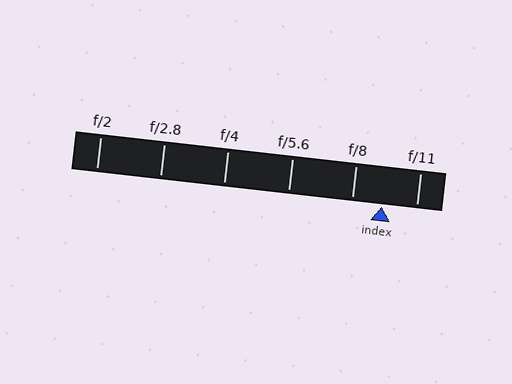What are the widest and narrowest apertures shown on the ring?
The widest aperture shown is f/2 and the narrowest is f/11.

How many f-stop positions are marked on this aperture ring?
There are 6 f-stop positions marked.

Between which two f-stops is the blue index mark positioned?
The index mark is between f/8 and f/11.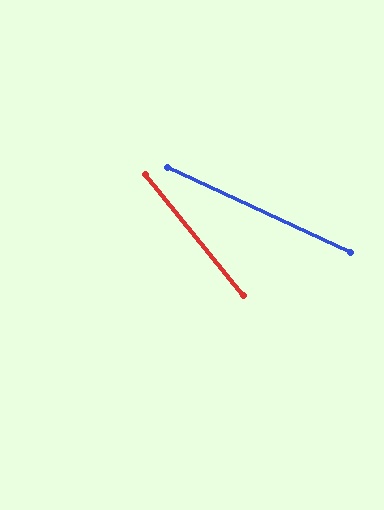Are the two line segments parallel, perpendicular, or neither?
Neither parallel nor perpendicular — they differ by about 26°.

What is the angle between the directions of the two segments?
Approximately 26 degrees.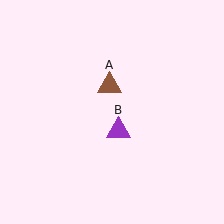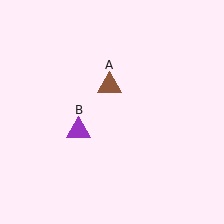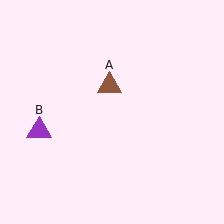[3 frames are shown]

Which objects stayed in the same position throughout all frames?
Brown triangle (object A) remained stationary.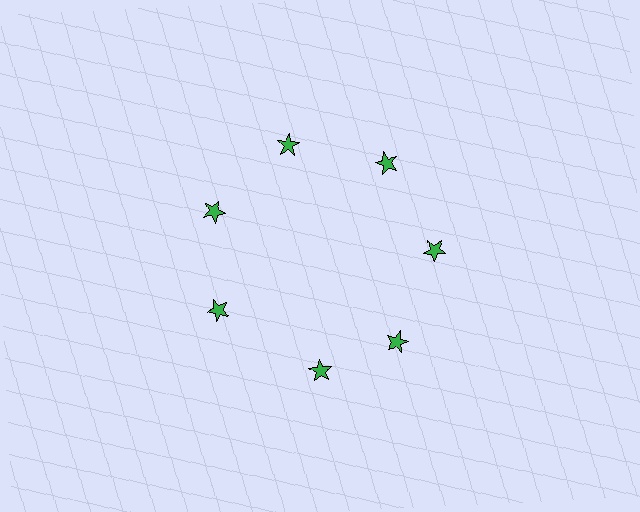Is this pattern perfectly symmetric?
No. The 7 green stars are arranged in a ring, but one element near the 6 o'clock position is rotated out of alignment along the ring, breaking the 7-fold rotational symmetry.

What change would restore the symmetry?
The symmetry would be restored by rotating it back into even spacing with its neighbors so that all 7 stars sit at equal angles and equal distance from the center.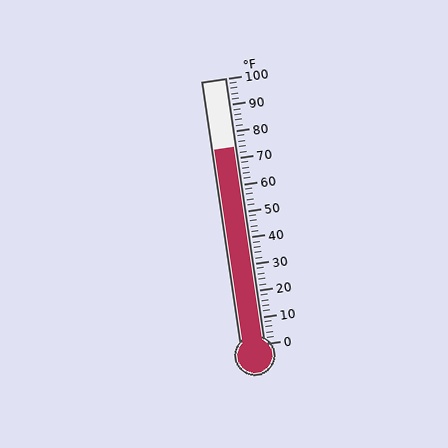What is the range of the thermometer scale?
The thermometer scale ranges from 0°F to 100°F.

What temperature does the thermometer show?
The thermometer shows approximately 74°F.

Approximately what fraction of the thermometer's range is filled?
The thermometer is filled to approximately 75% of its range.